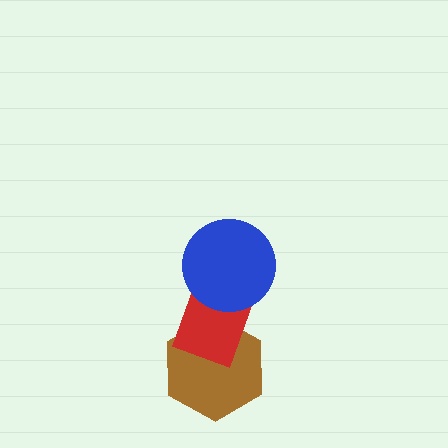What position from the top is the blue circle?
The blue circle is 1st from the top.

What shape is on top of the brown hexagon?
The red rectangle is on top of the brown hexagon.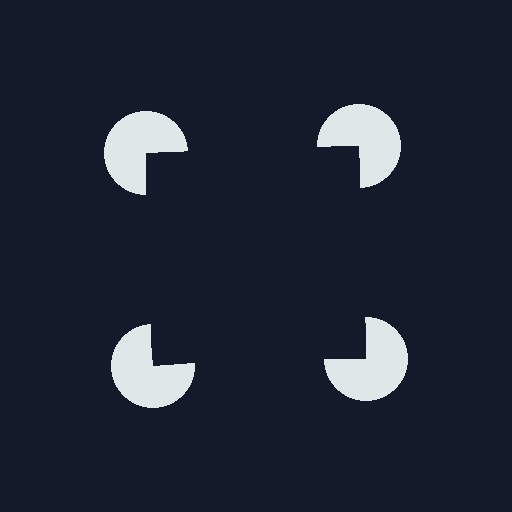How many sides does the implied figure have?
4 sides.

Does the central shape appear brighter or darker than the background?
It typically appears slightly darker than the background, even though no actual brightness change is drawn.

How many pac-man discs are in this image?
There are 4 — one at each vertex of the illusory square.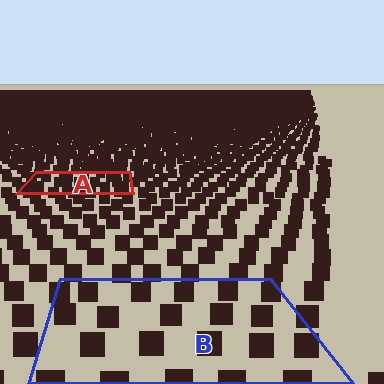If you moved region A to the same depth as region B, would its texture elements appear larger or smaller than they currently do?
They would appear larger. At a closer depth, the same texture elements are projected at a bigger on-screen size.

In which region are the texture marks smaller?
The texture marks are smaller in region A, because it is farther away.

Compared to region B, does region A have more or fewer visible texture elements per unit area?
Region A has more texture elements per unit area — they are packed more densely because it is farther away.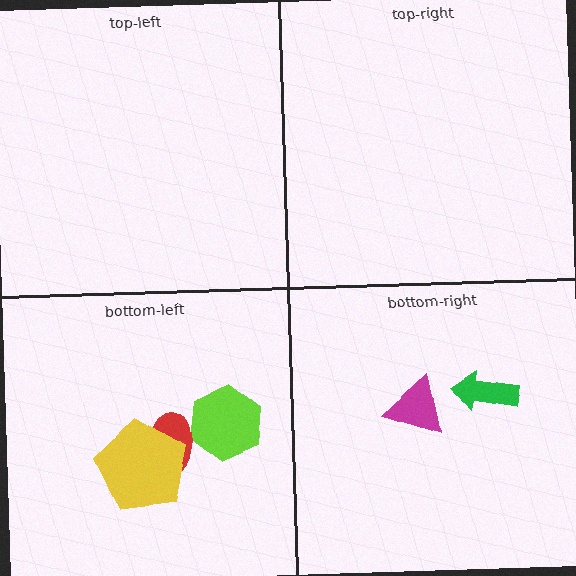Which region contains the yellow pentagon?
The bottom-left region.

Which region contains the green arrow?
The bottom-right region.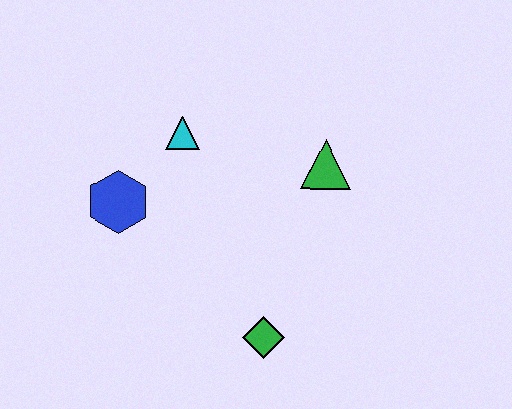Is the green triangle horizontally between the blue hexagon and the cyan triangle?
No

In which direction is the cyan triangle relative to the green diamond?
The cyan triangle is above the green diamond.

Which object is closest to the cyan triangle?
The blue hexagon is closest to the cyan triangle.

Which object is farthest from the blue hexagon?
The green triangle is farthest from the blue hexagon.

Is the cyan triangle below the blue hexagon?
No